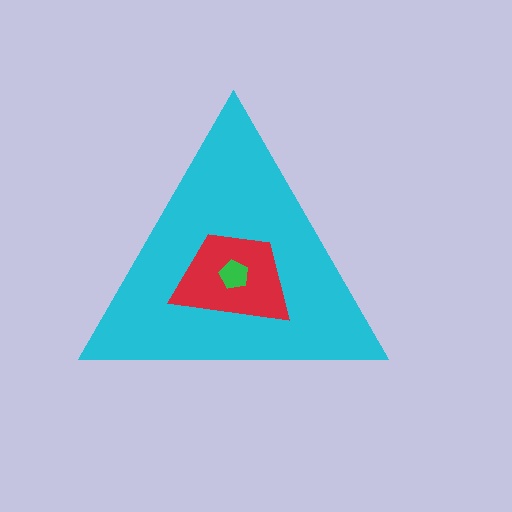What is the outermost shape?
The cyan triangle.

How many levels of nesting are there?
3.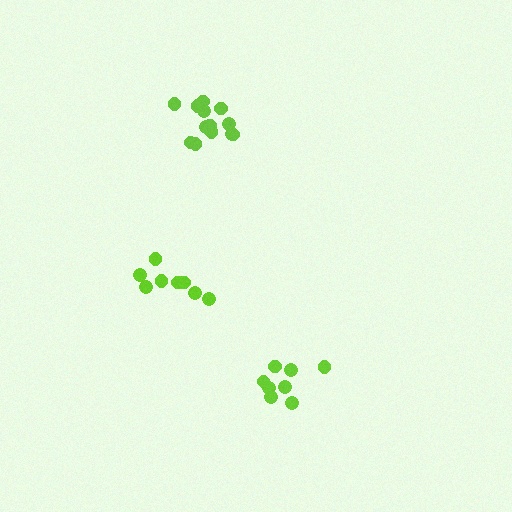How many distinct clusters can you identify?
There are 3 distinct clusters.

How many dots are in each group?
Group 1: 8 dots, Group 2: 13 dots, Group 3: 8 dots (29 total).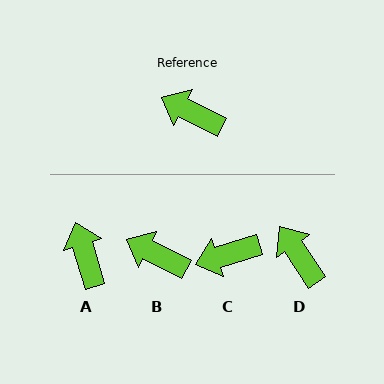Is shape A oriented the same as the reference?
No, it is off by about 46 degrees.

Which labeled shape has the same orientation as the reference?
B.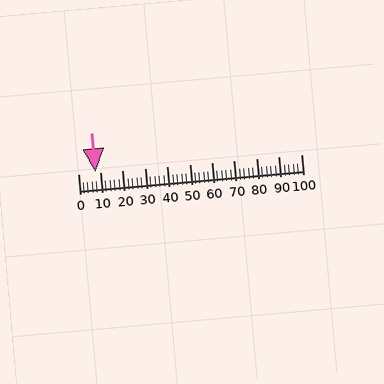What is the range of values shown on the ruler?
The ruler shows values from 0 to 100.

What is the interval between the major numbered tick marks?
The major tick marks are spaced 10 units apart.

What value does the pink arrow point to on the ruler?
The pink arrow points to approximately 8.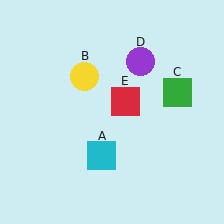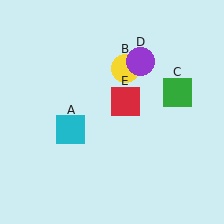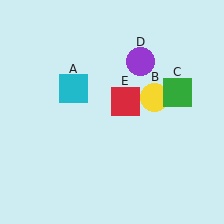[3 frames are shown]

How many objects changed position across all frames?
2 objects changed position: cyan square (object A), yellow circle (object B).